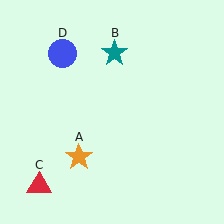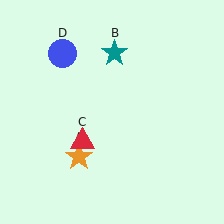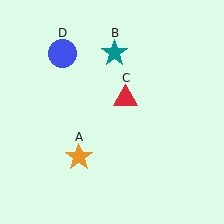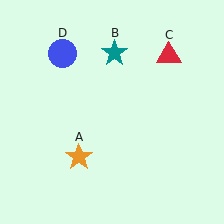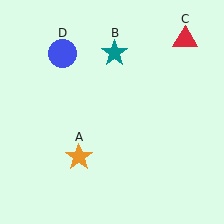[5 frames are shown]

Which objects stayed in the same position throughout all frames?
Orange star (object A) and teal star (object B) and blue circle (object D) remained stationary.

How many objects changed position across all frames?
1 object changed position: red triangle (object C).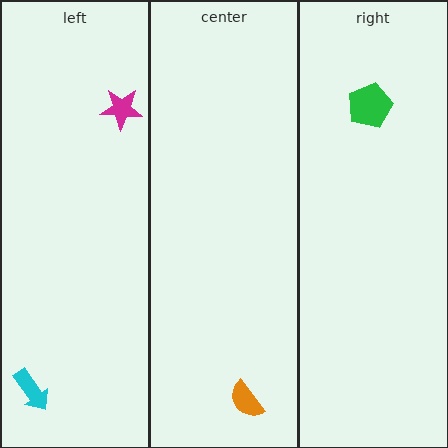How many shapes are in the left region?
2.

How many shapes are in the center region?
1.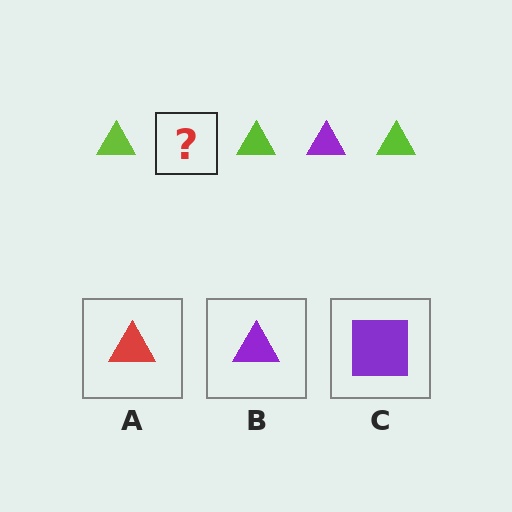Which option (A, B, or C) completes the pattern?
B.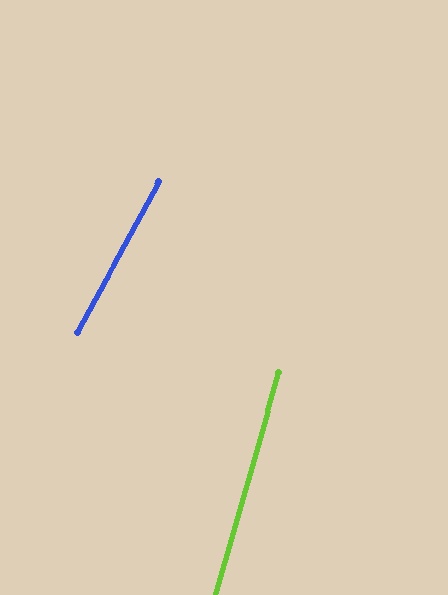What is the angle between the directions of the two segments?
Approximately 13 degrees.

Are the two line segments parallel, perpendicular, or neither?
Neither parallel nor perpendicular — they differ by about 13°.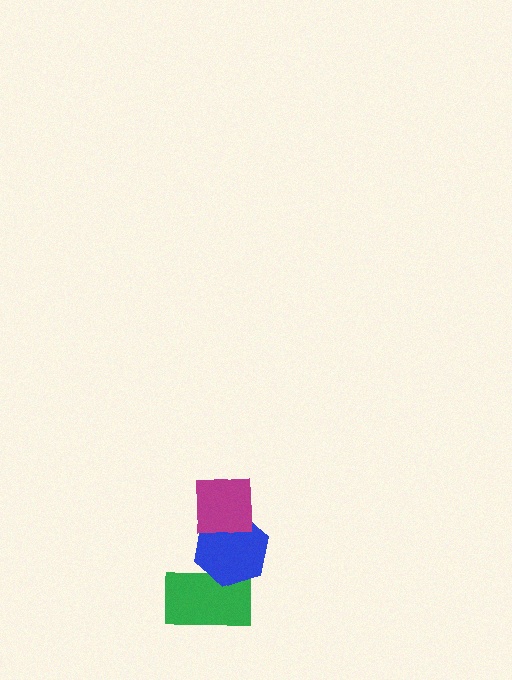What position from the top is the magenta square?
The magenta square is 1st from the top.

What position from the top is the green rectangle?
The green rectangle is 3rd from the top.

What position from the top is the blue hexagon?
The blue hexagon is 2nd from the top.